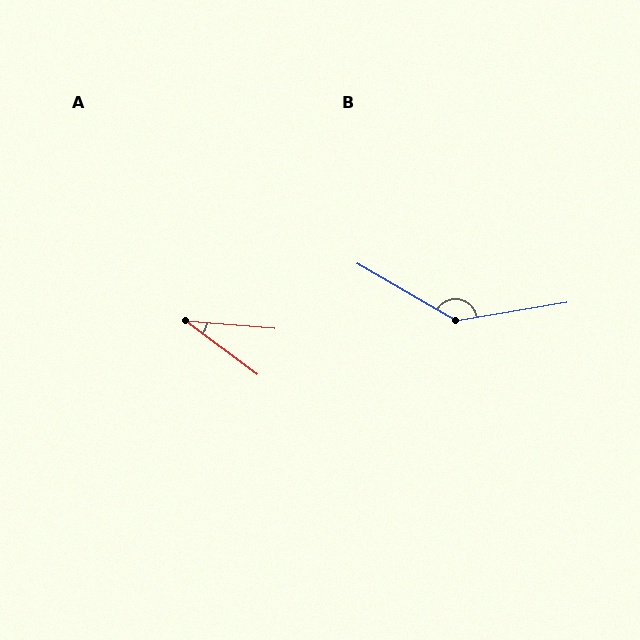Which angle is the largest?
B, at approximately 140 degrees.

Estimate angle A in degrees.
Approximately 32 degrees.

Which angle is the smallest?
A, at approximately 32 degrees.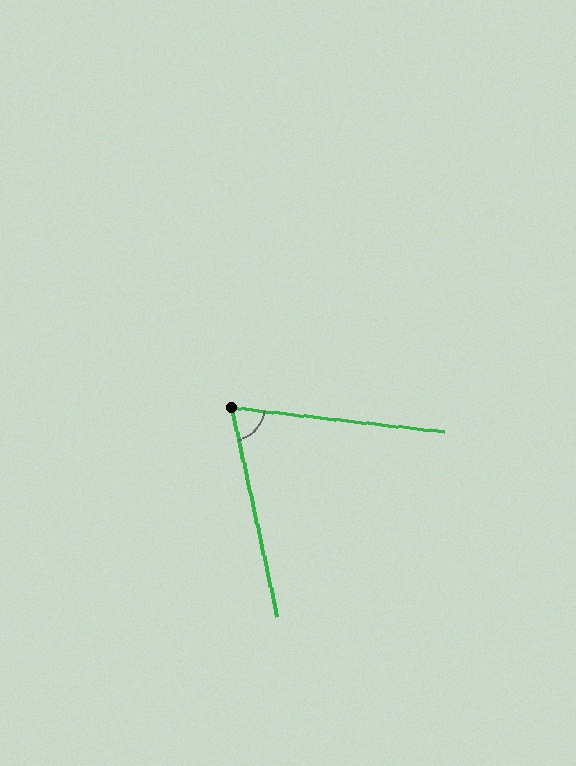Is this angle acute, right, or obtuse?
It is acute.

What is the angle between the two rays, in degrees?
Approximately 71 degrees.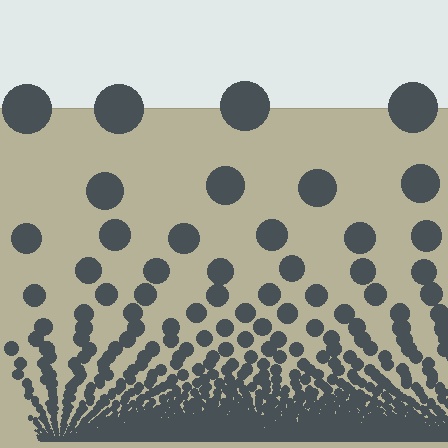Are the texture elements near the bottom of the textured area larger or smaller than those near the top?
Smaller. The gradient is inverted — elements near the bottom are smaller and denser.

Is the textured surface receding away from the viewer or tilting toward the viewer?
The surface appears to tilt toward the viewer. Texture elements get larger and sparser toward the top.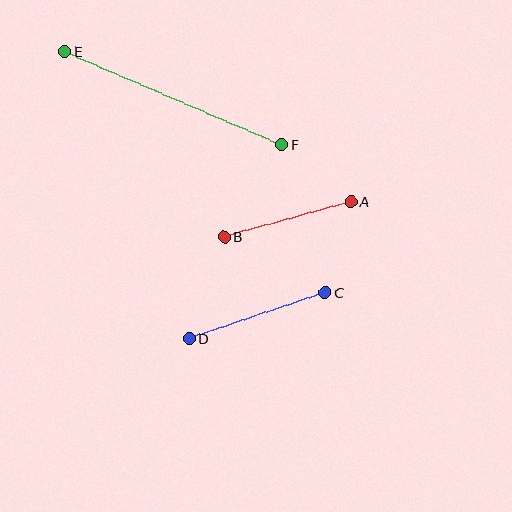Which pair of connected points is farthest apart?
Points E and F are farthest apart.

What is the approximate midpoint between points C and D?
The midpoint is at approximately (257, 315) pixels.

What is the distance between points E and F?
The distance is approximately 236 pixels.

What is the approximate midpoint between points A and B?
The midpoint is at approximately (288, 219) pixels.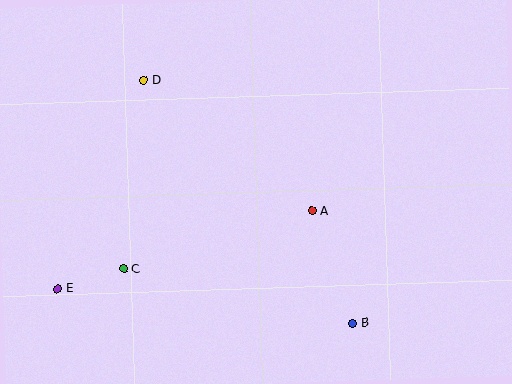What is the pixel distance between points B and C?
The distance between B and C is 236 pixels.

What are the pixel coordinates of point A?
Point A is at (312, 211).